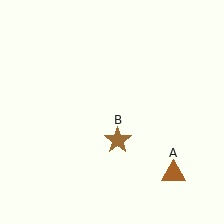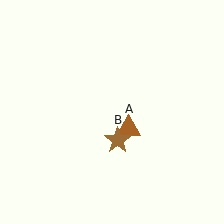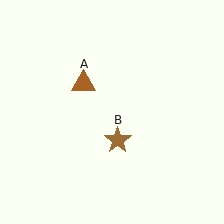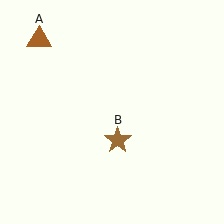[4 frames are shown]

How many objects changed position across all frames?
1 object changed position: brown triangle (object A).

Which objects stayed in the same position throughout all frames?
Brown star (object B) remained stationary.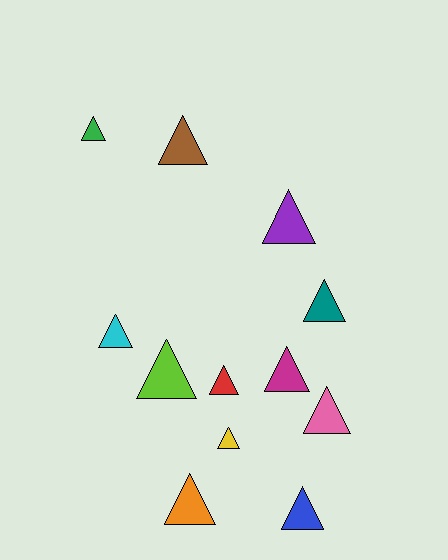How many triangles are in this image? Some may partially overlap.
There are 12 triangles.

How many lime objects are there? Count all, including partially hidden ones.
There is 1 lime object.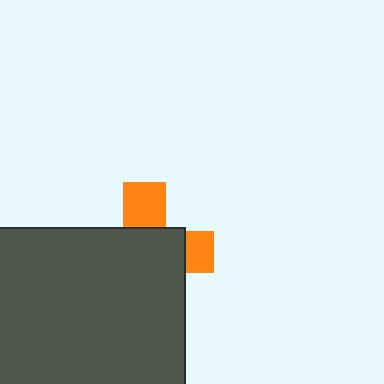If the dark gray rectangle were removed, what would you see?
You would see the complete orange cross.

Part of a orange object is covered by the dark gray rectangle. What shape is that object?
It is a cross.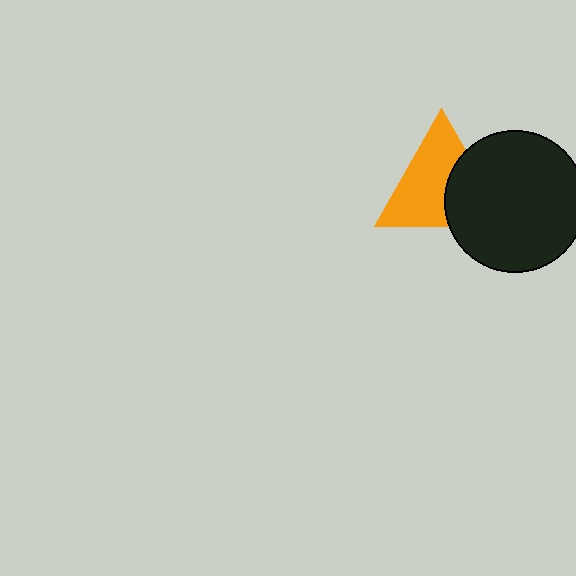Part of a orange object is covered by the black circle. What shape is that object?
It is a triangle.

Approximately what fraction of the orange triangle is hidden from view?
Roughly 37% of the orange triangle is hidden behind the black circle.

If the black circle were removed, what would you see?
You would see the complete orange triangle.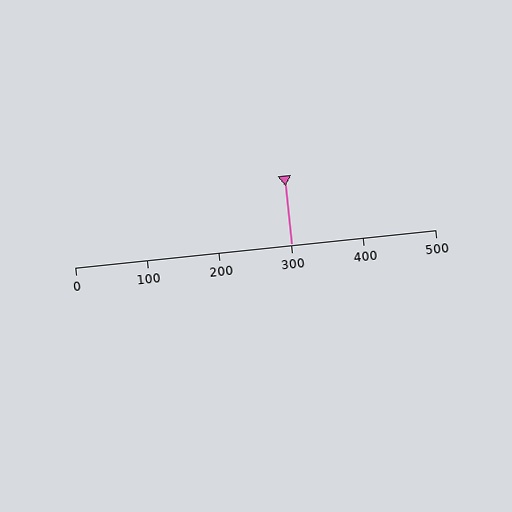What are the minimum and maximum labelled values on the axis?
The axis runs from 0 to 500.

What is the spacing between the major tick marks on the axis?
The major ticks are spaced 100 apart.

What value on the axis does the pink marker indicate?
The marker indicates approximately 300.